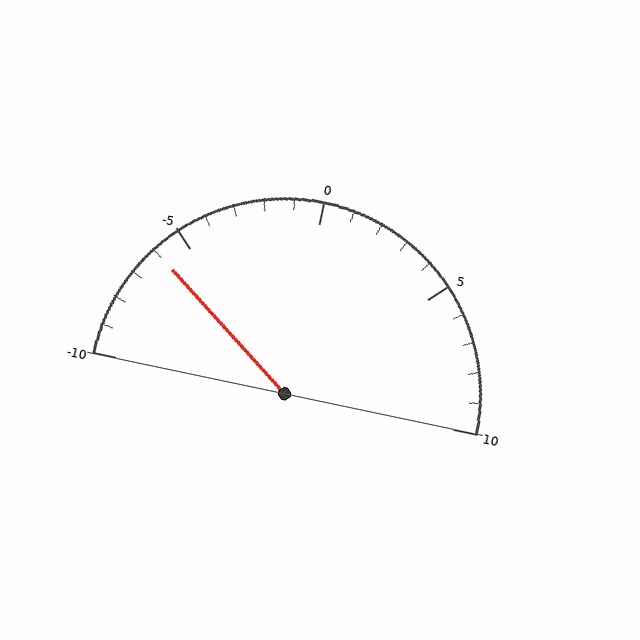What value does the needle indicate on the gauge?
The needle indicates approximately -6.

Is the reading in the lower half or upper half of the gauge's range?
The reading is in the lower half of the range (-10 to 10).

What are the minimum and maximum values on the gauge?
The gauge ranges from -10 to 10.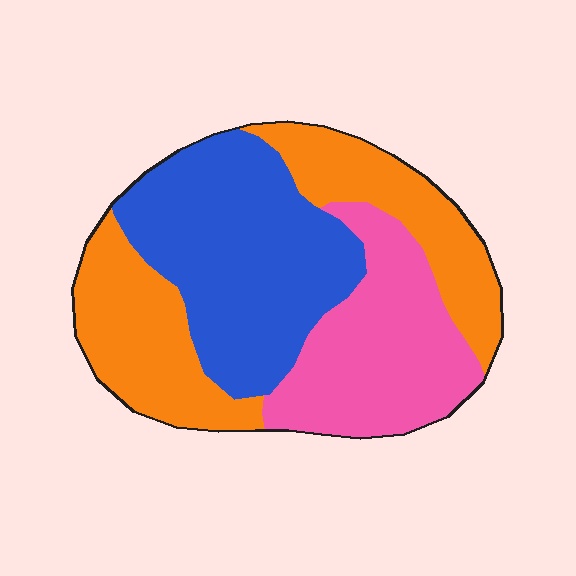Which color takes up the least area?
Pink, at roughly 25%.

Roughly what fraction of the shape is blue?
Blue covers about 35% of the shape.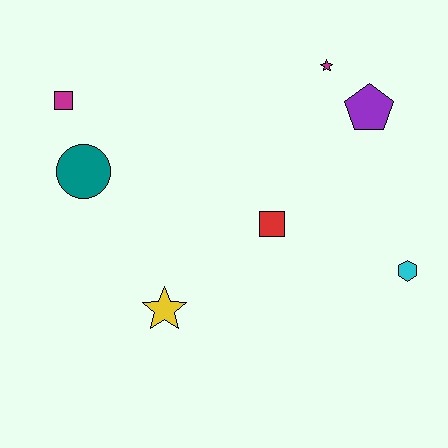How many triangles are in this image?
There are no triangles.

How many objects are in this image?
There are 7 objects.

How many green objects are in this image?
There are no green objects.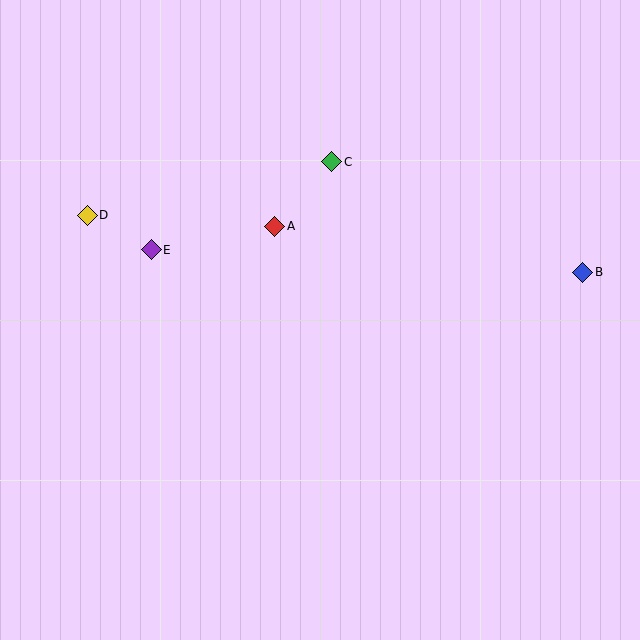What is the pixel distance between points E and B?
The distance between E and B is 432 pixels.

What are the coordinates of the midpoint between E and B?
The midpoint between E and B is at (367, 261).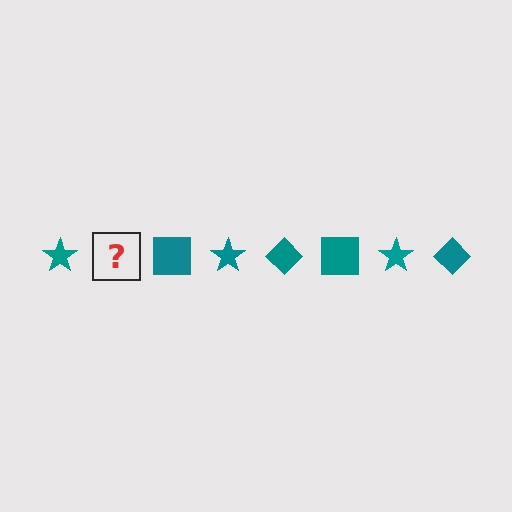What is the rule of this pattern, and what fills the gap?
The rule is that the pattern cycles through star, diamond, square shapes in teal. The gap should be filled with a teal diamond.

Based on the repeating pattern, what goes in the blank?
The blank should be a teal diamond.